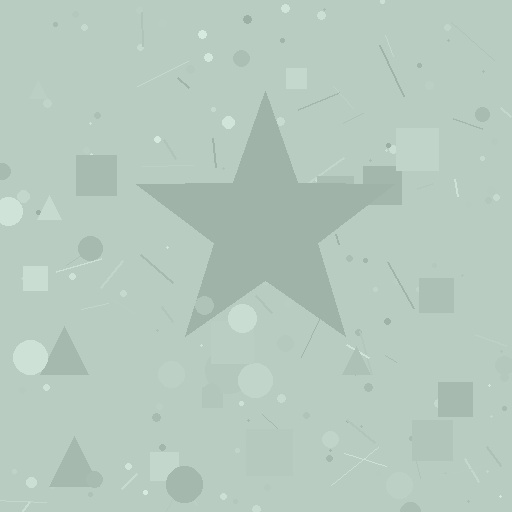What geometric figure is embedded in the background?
A star is embedded in the background.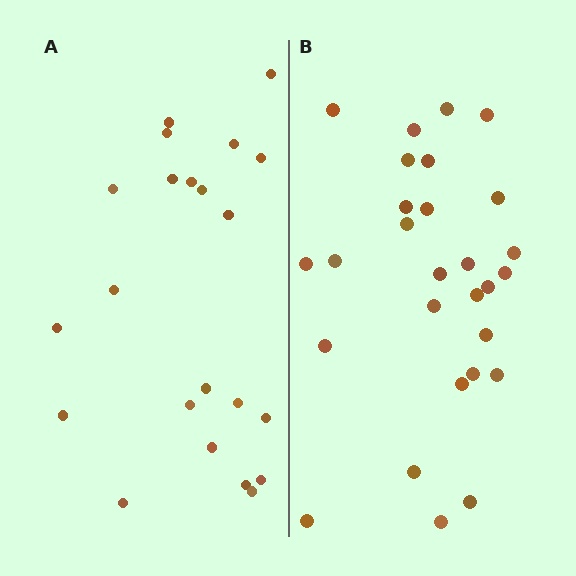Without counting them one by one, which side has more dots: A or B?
Region B (the right region) has more dots.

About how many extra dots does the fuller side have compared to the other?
Region B has about 6 more dots than region A.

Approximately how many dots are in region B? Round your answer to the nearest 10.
About 30 dots. (The exact count is 28, which rounds to 30.)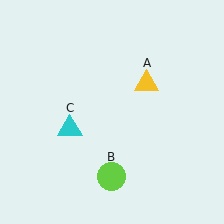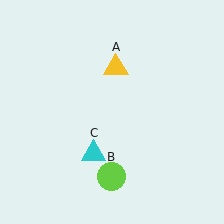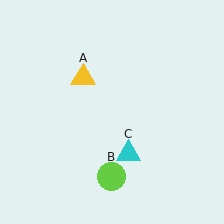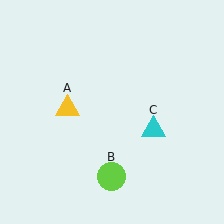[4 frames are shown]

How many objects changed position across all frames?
2 objects changed position: yellow triangle (object A), cyan triangle (object C).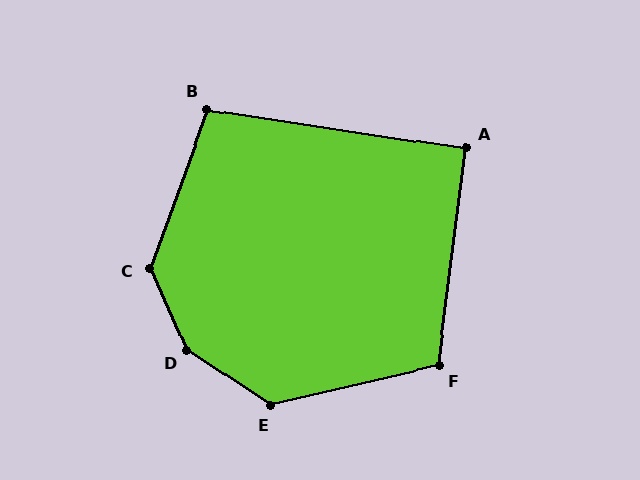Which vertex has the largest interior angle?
D, at approximately 148 degrees.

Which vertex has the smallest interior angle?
A, at approximately 91 degrees.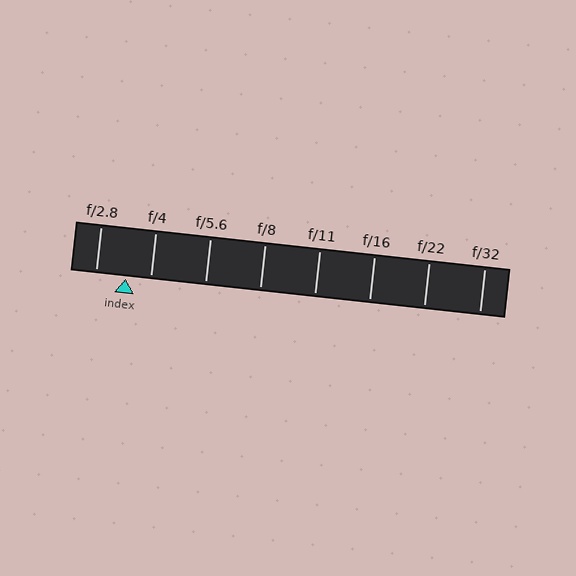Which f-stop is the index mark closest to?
The index mark is closest to f/4.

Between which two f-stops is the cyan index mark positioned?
The index mark is between f/2.8 and f/4.